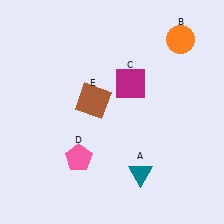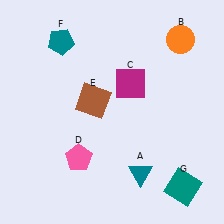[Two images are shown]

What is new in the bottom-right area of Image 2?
A teal square (G) was added in the bottom-right area of Image 2.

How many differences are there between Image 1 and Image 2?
There are 2 differences between the two images.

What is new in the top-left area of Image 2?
A teal pentagon (F) was added in the top-left area of Image 2.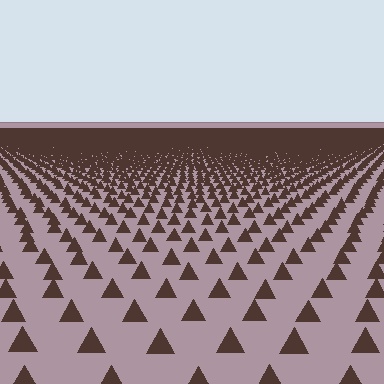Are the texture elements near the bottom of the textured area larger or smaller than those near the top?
Larger. Near the bottom, elements are closer to the viewer and appear at a bigger on-screen size.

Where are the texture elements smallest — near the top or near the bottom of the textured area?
Near the top.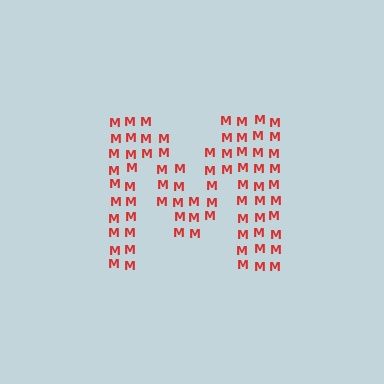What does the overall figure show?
The overall figure shows the letter M.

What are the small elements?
The small elements are letter M's.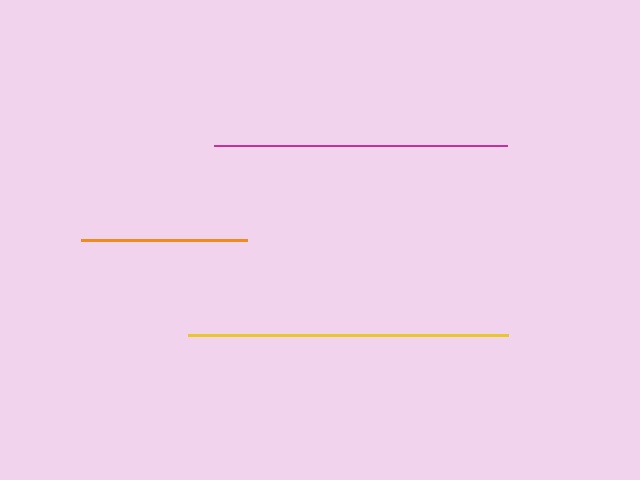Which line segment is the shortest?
The orange line is the shortest at approximately 166 pixels.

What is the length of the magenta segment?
The magenta segment is approximately 293 pixels long.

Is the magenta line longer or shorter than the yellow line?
The yellow line is longer than the magenta line.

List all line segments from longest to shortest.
From longest to shortest: yellow, magenta, orange.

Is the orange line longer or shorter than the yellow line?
The yellow line is longer than the orange line.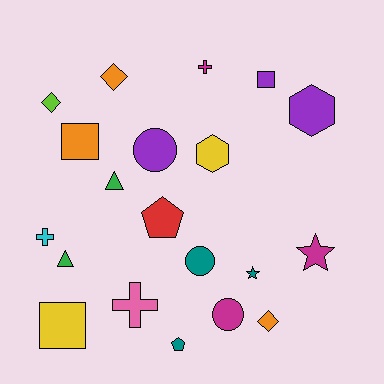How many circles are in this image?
There are 3 circles.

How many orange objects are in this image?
There are 3 orange objects.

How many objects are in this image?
There are 20 objects.